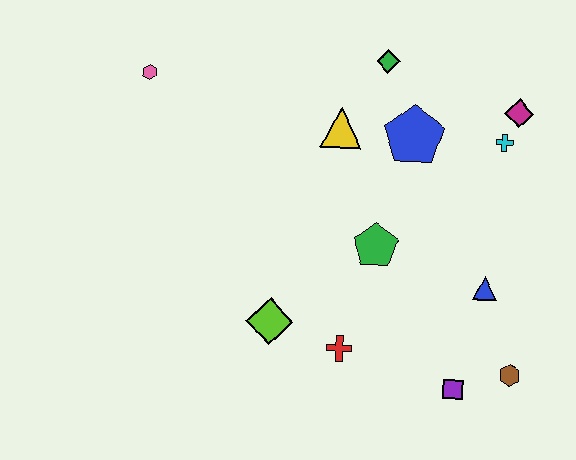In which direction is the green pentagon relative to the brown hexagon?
The green pentagon is to the left of the brown hexagon.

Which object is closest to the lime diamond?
The red cross is closest to the lime diamond.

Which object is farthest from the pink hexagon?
The brown hexagon is farthest from the pink hexagon.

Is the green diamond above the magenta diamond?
Yes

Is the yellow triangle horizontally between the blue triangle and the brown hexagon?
No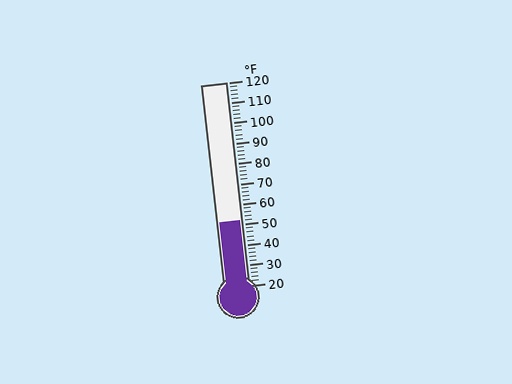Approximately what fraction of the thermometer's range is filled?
The thermometer is filled to approximately 30% of its range.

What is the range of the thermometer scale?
The thermometer scale ranges from 20°F to 120°F.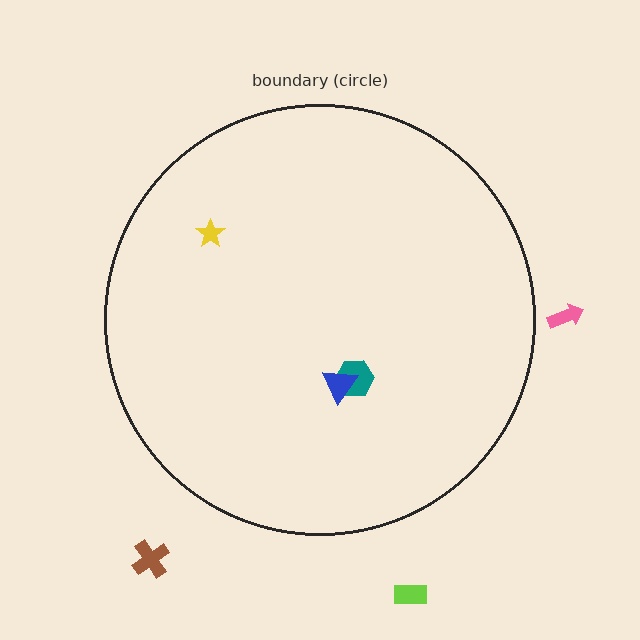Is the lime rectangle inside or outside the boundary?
Outside.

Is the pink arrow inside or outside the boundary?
Outside.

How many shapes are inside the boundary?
3 inside, 3 outside.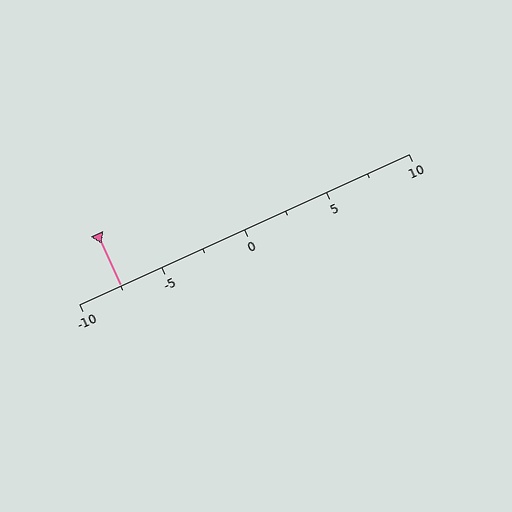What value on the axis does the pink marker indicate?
The marker indicates approximately -7.5.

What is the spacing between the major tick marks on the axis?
The major ticks are spaced 5 apart.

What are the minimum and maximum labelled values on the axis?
The axis runs from -10 to 10.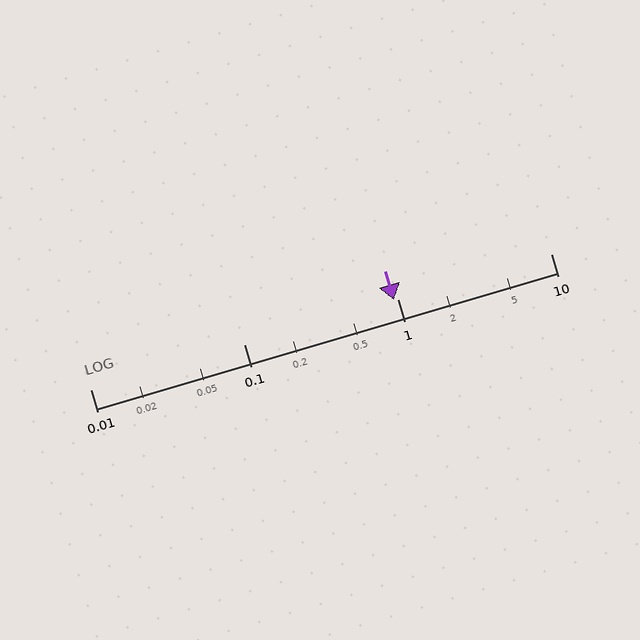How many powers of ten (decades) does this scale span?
The scale spans 3 decades, from 0.01 to 10.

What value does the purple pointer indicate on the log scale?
The pointer indicates approximately 0.95.